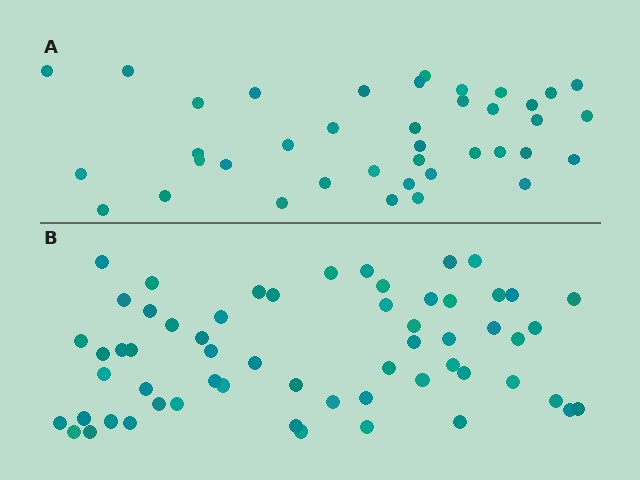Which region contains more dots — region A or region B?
Region B (the bottom region) has more dots.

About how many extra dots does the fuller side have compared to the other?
Region B has approximately 20 more dots than region A.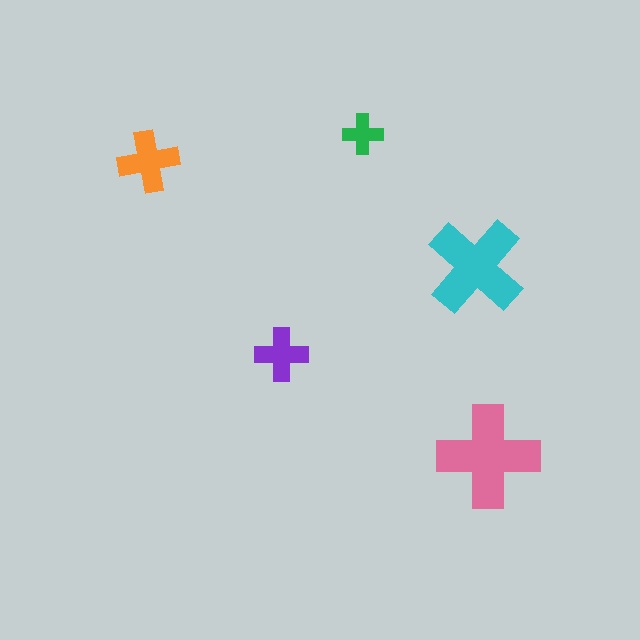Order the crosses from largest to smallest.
the pink one, the cyan one, the orange one, the purple one, the green one.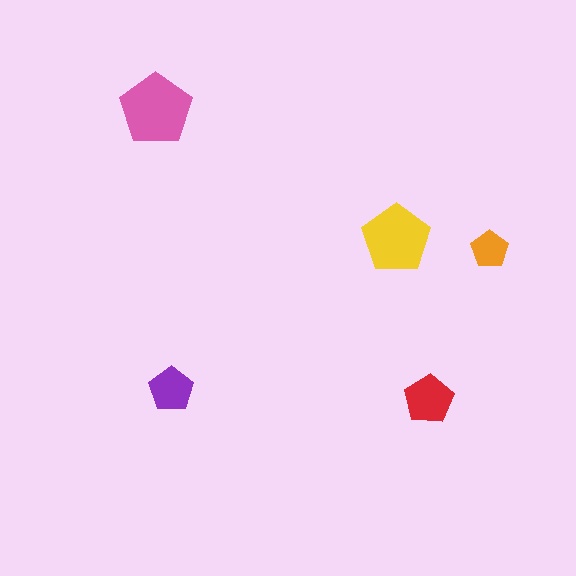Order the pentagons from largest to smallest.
the pink one, the yellow one, the red one, the purple one, the orange one.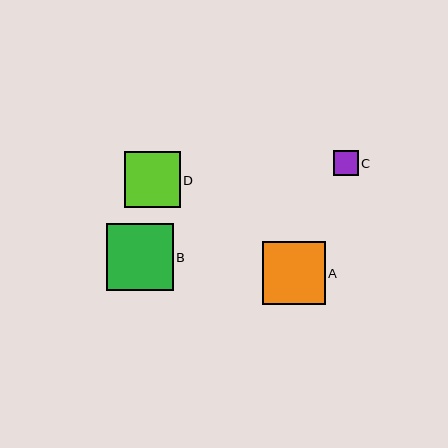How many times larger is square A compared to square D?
Square A is approximately 1.1 times the size of square D.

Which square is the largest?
Square B is the largest with a size of approximately 67 pixels.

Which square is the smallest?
Square C is the smallest with a size of approximately 25 pixels.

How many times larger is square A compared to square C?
Square A is approximately 2.5 times the size of square C.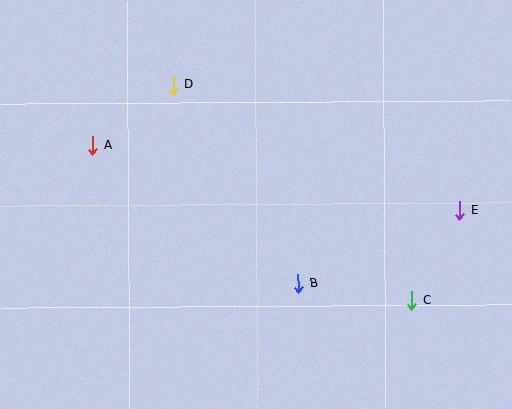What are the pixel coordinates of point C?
Point C is at (411, 300).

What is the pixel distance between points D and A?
The distance between D and A is 101 pixels.